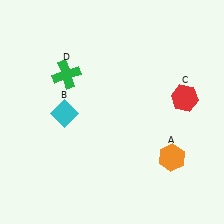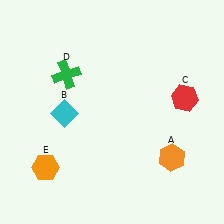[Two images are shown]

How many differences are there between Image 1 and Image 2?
There is 1 difference between the two images.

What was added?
An orange hexagon (E) was added in Image 2.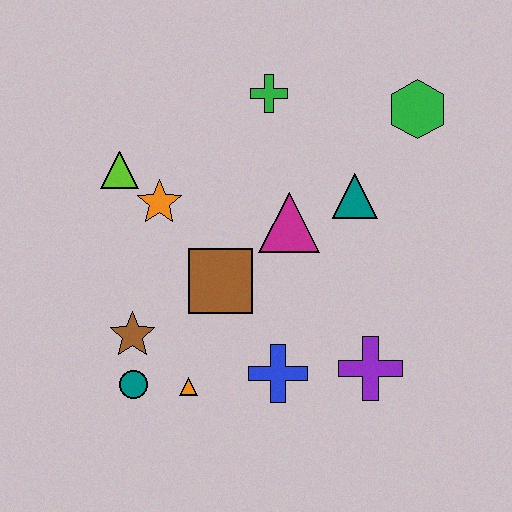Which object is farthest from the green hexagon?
The teal circle is farthest from the green hexagon.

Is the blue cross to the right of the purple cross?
No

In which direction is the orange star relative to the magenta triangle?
The orange star is to the left of the magenta triangle.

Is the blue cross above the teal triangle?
No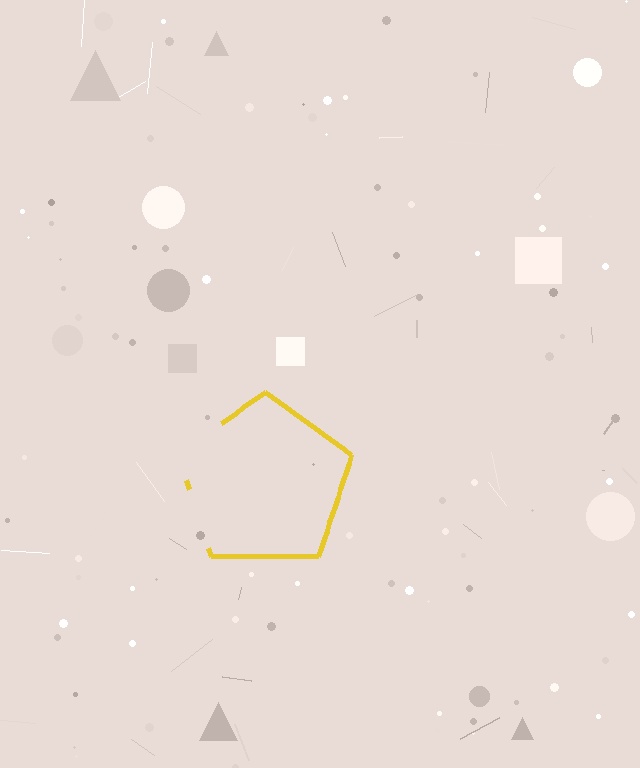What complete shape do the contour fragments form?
The contour fragments form a pentagon.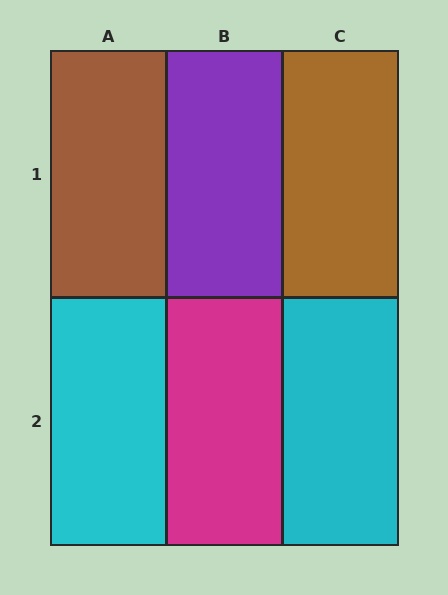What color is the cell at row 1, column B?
Purple.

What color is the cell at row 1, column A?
Brown.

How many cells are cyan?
2 cells are cyan.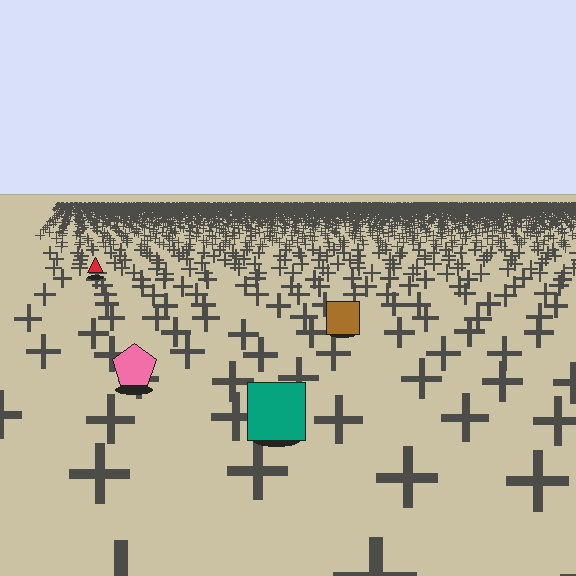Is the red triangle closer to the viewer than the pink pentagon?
No. The pink pentagon is closer — you can tell from the texture gradient: the ground texture is coarser near it.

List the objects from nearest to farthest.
From nearest to farthest: the teal square, the pink pentagon, the brown square, the red triangle.